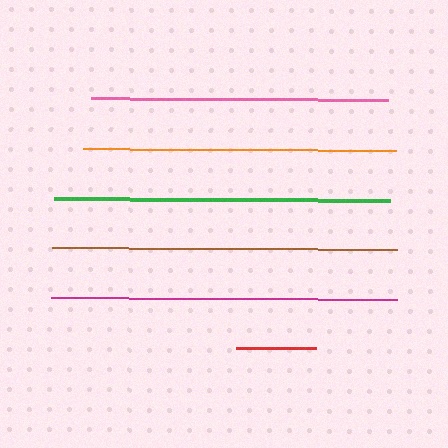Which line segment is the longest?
The magenta line is the longest at approximately 346 pixels.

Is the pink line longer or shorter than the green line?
The green line is longer than the pink line.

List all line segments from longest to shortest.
From longest to shortest: magenta, brown, green, orange, pink, red.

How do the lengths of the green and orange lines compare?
The green and orange lines are approximately the same length.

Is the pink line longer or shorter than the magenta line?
The magenta line is longer than the pink line.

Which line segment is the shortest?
The red line is the shortest at approximately 80 pixels.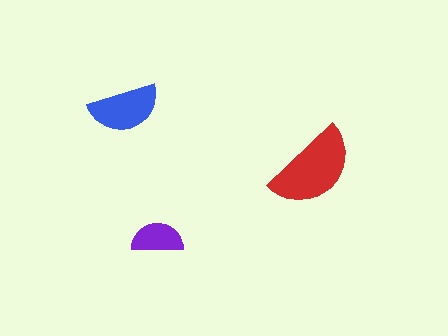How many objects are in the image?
There are 3 objects in the image.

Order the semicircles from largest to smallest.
the red one, the blue one, the purple one.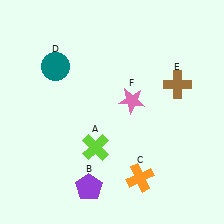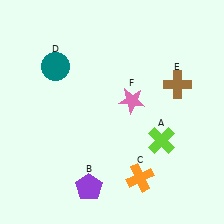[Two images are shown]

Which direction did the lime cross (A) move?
The lime cross (A) moved right.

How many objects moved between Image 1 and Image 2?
1 object moved between the two images.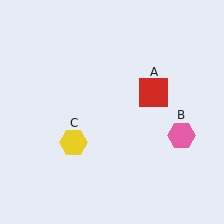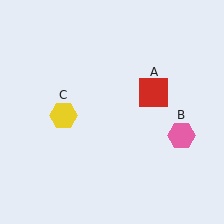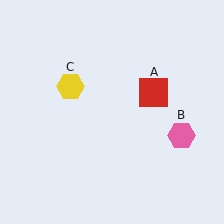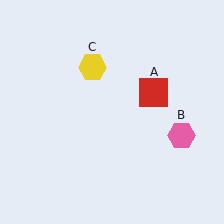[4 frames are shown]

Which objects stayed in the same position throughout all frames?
Red square (object A) and pink hexagon (object B) remained stationary.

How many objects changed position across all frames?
1 object changed position: yellow hexagon (object C).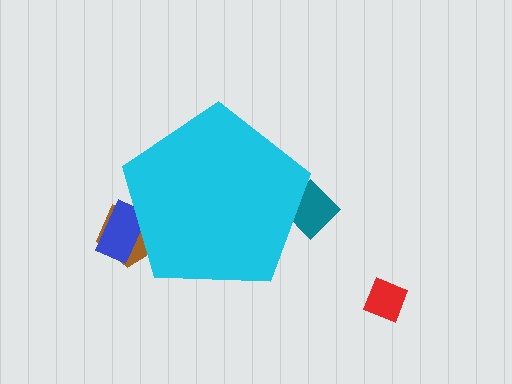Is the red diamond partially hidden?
No, the red diamond is fully visible.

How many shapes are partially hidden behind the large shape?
3 shapes are partially hidden.